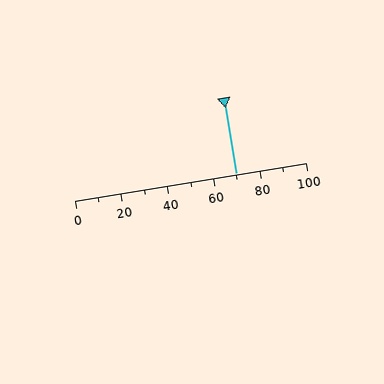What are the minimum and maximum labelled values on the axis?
The axis runs from 0 to 100.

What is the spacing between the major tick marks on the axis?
The major ticks are spaced 20 apart.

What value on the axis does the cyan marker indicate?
The marker indicates approximately 70.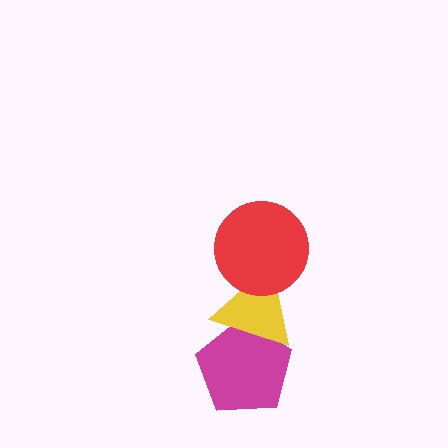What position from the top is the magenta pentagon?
The magenta pentagon is 3rd from the top.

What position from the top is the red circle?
The red circle is 1st from the top.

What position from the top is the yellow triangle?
The yellow triangle is 2nd from the top.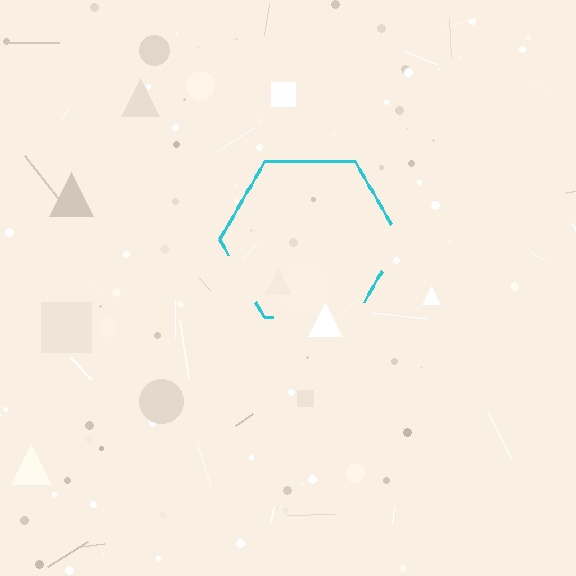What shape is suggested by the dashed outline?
The dashed outline suggests a hexagon.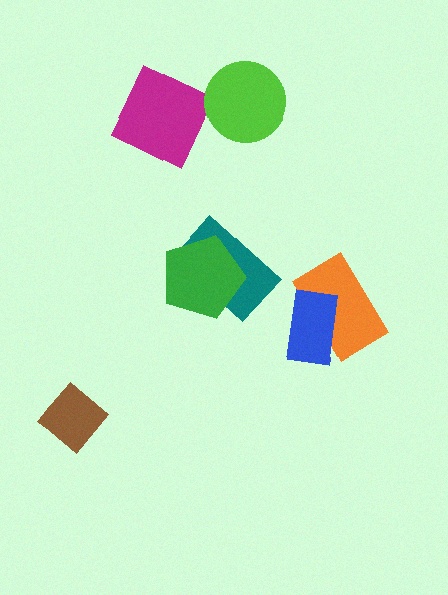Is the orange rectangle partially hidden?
Yes, it is partially covered by another shape.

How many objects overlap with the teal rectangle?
1 object overlaps with the teal rectangle.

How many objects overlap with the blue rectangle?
1 object overlaps with the blue rectangle.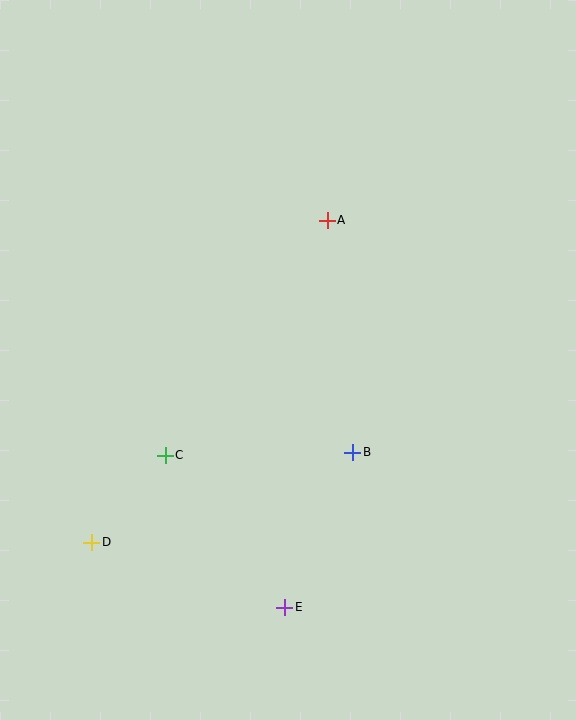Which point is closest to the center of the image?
Point B at (353, 452) is closest to the center.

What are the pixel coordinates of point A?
Point A is at (327, 220).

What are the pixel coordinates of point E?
Point E is at (285, 607).